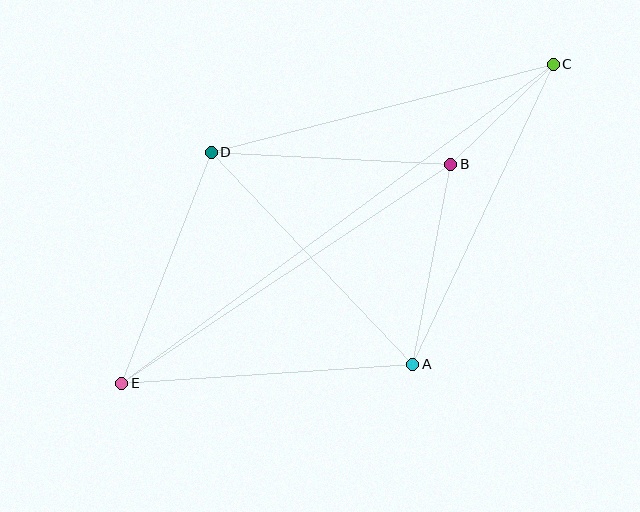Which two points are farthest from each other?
Points C and E are farthest from each other.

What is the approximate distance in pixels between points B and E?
The distance between B and E is approximately 396 pixels.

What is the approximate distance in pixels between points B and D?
The distance between B and D is approximately 240 pixels.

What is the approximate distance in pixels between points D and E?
The distance between D and E is approximately 248 pixels.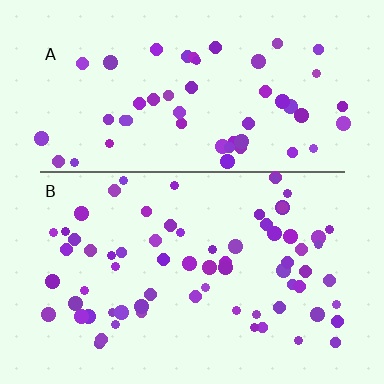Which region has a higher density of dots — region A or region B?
B (the bottom).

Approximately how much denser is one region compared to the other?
Approximately 1.3× — region B over region A.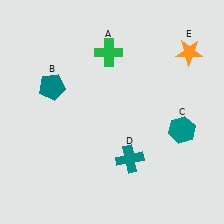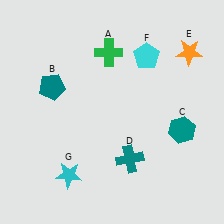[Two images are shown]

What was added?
A cyan pentagon (F), a cyan star (G) were added in Image 2.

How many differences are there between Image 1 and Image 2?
There are 2 differences between the two images.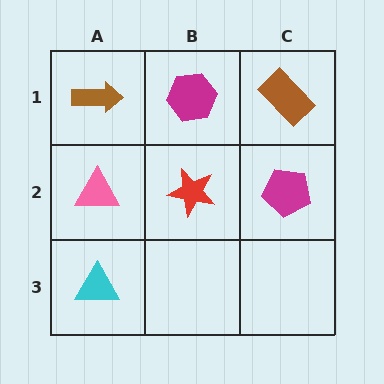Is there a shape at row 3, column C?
No, that cell is empty.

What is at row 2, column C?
A magenta pentagon.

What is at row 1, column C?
A brown rectangle.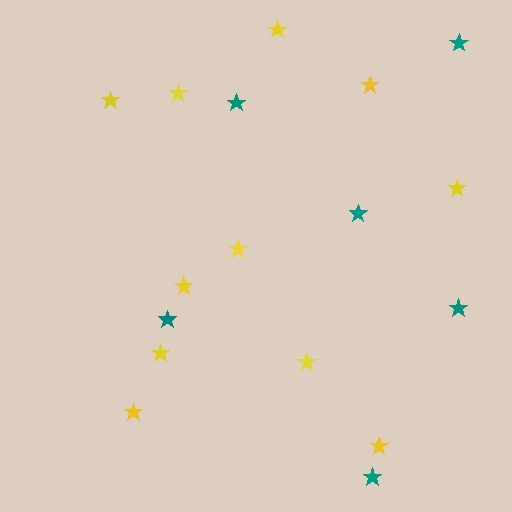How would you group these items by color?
There are 2 groups: one group of yellow stars (11) and one group of teal stars (6).